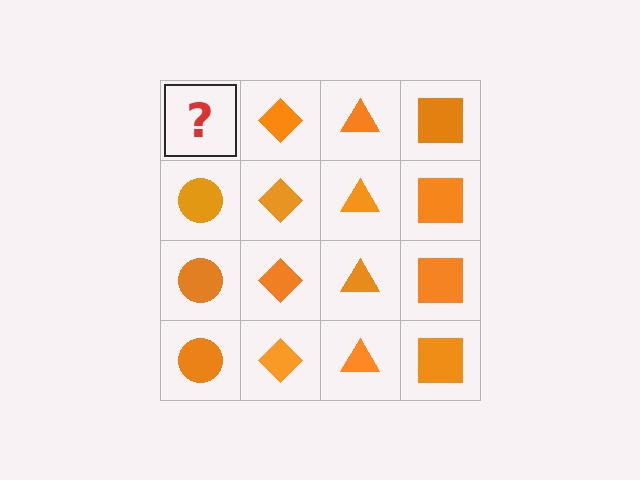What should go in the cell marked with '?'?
The missing cell should contain an orange circle.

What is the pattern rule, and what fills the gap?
The rule is that each column has a consistent shape. The gap should be filled with an orange circle.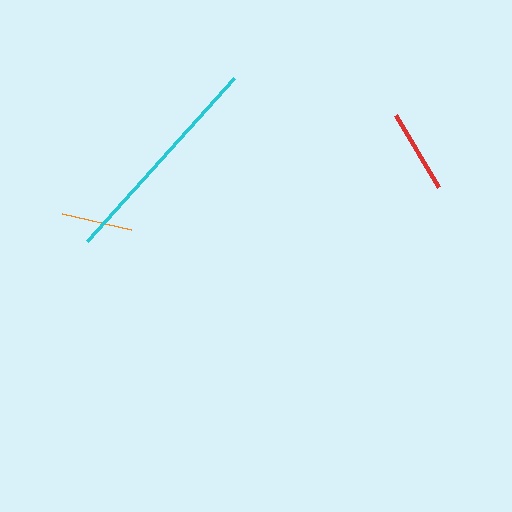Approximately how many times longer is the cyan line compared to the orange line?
The cyan line is approximately 3.1 times the length of the orange line.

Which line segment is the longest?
The cyan line is the longest at approximately 220 pixels.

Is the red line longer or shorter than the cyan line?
The cyan line is longer than the red line.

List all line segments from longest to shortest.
From longest to shortest: cyan, red, orange.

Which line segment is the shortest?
The orange line is the shortest at approximately 70 pixels.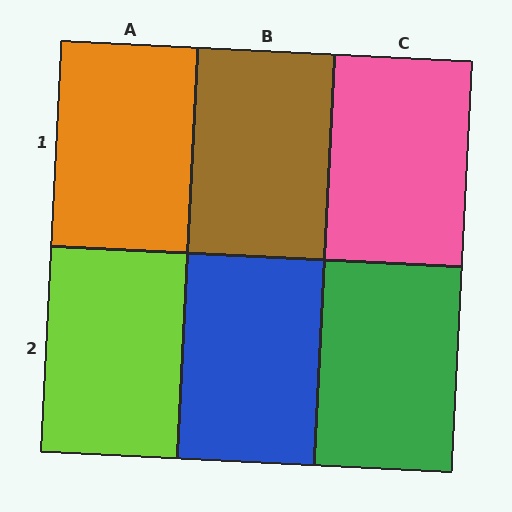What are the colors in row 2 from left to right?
Lime, blue, green.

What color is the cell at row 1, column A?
Orange.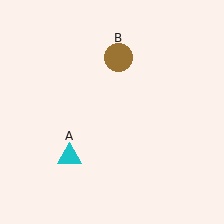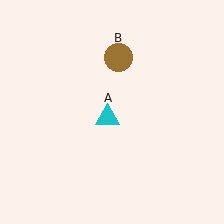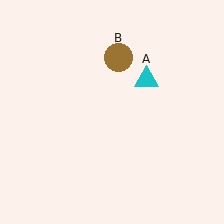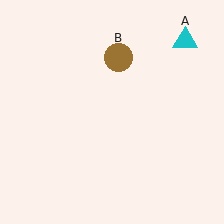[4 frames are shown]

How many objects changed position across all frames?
1 object changed position: cyan triangle (object A).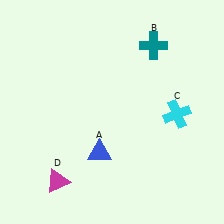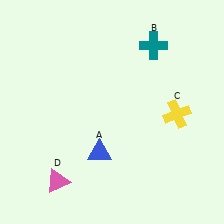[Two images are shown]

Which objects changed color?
C changed from cyan to yellow. D changed from magenta to pink.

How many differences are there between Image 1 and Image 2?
There are 2 differences between the two images.